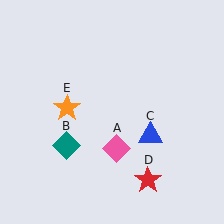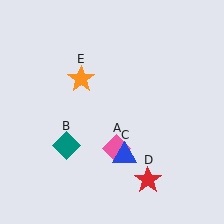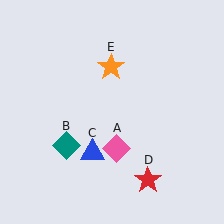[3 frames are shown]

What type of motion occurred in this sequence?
The blue triangle (object C), orange star (object E) rotated clockwise around the center of the scene.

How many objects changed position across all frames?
2 objects changed position: blue triangle (object C), orange star (object E).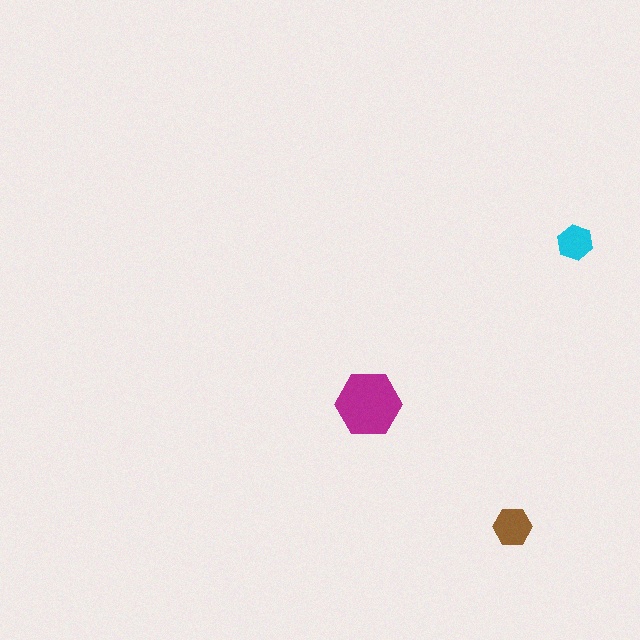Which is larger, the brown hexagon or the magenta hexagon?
The magenta one.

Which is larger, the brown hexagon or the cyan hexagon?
The brown one.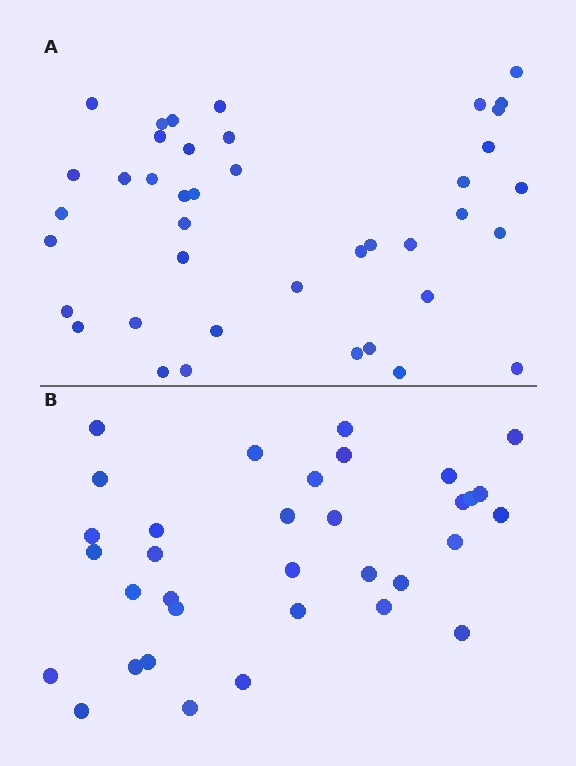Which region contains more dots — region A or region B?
Region A (the top region) has more dots.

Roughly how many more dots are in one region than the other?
Region A has roughly 8 or so more dots than region B.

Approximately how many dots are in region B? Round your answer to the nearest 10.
About 30 dots. (The exact count is 34, which rounds to 30.)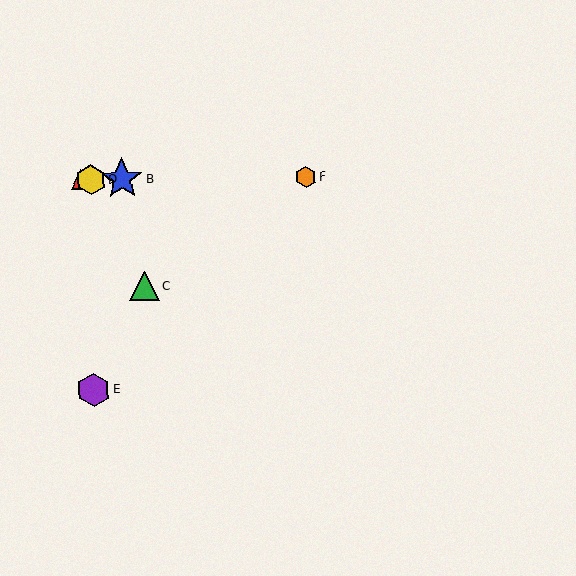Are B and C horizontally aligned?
No, B is at y≈179 and C is at y≈286.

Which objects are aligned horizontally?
Objects A, B, D, F are aligned horizontally.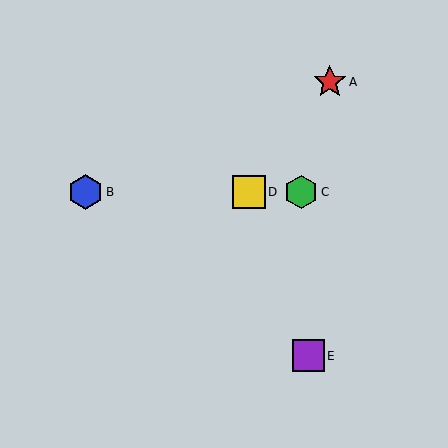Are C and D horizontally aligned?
Yes, both are at y≈192.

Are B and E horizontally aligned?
No, B is at y≈192 and E is at y≈356.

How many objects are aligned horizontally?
3 objects (B, C, D) are aligned horizontally.